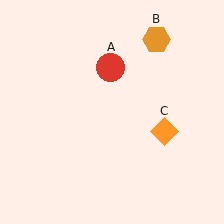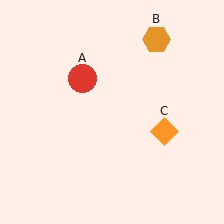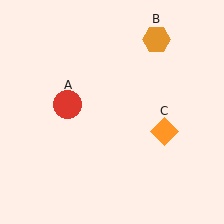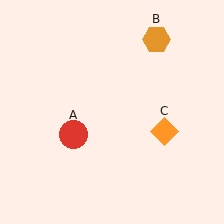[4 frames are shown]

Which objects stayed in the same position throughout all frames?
Orange hexagon (object B) and orange diamond (object C) remained stationary.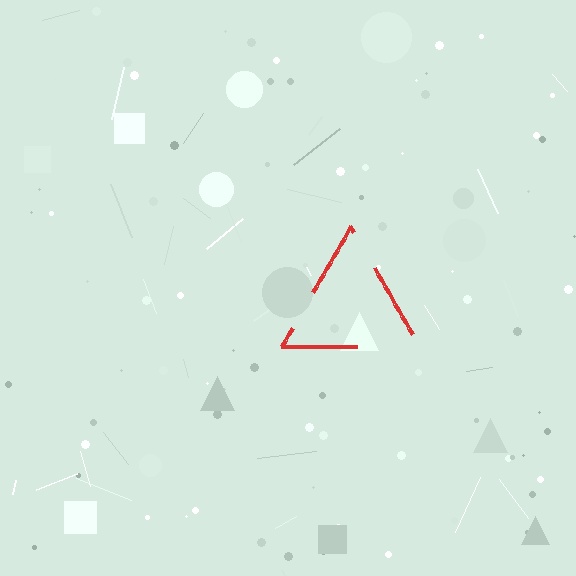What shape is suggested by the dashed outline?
The dashed outline suggests a triangle.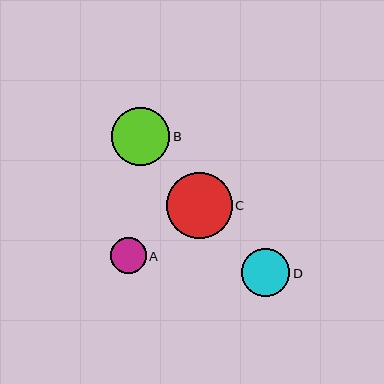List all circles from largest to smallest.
From largest to smallest: C, B, D, A.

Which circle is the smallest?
Circle A is the smallest with a size of approximately 36 pixels.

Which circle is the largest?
Circle C is the largest with a size of approximately 66 pixels.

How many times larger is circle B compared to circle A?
Circle B is approximately 1.6 times the size of circle A.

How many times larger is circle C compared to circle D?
Circle C is approximately 1.4 times the size of circle D.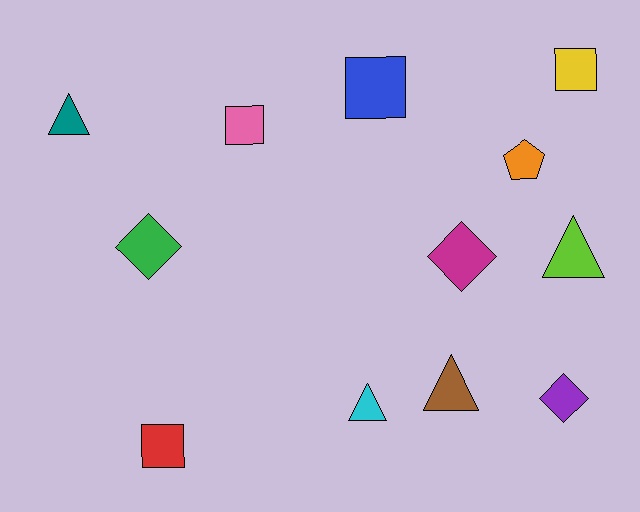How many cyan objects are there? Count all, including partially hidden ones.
There is 1 cyan object.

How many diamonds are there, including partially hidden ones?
There are 3 diamonds.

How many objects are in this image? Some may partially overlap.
There are 12 objects.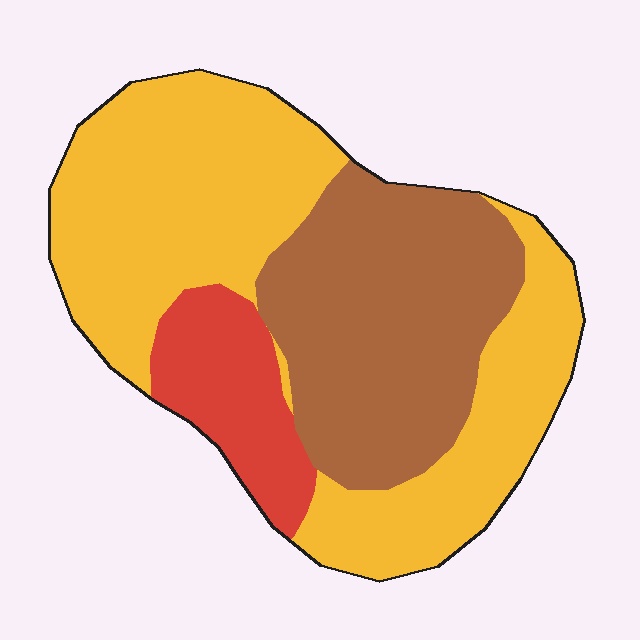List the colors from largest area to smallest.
From largest to smallest: yellow, brown, red.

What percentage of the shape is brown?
Brown covers about 35% of the shape.